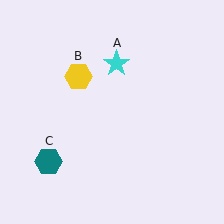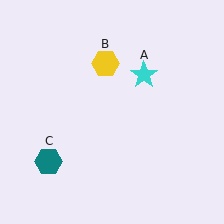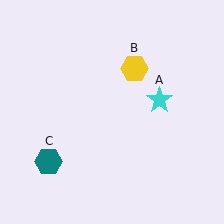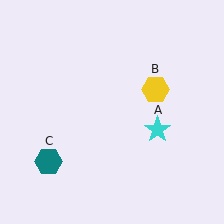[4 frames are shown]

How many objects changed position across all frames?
2 objects changed position: cyan star (object A), yellow hexagon (object B).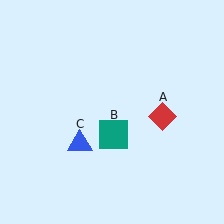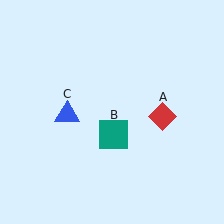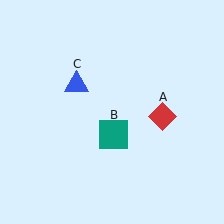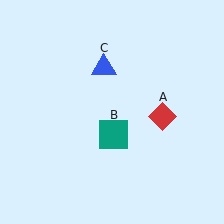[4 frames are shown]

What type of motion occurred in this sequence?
The blue triangle (object C) rotated clockwise around the center of the scene.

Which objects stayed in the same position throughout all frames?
Red diamond (object A) and teal square (object B) remained stationary.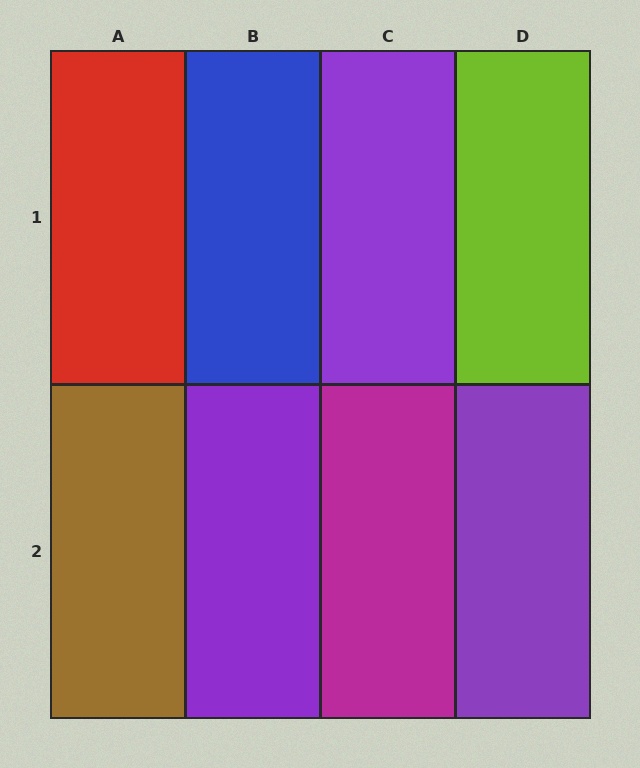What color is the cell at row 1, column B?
Blue.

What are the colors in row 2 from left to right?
Brown, purple, magenta, purple.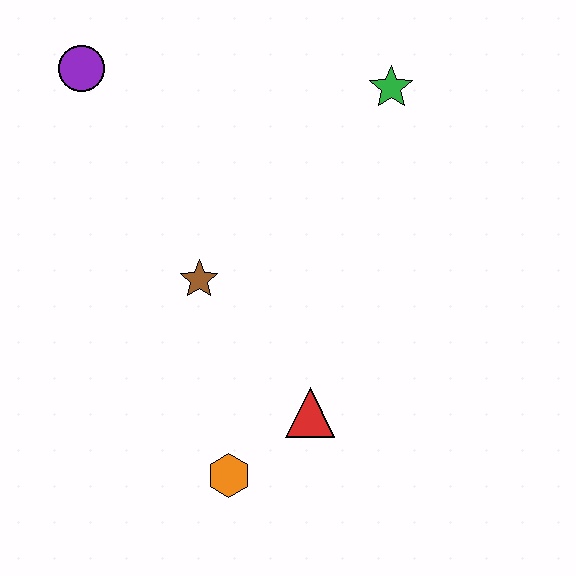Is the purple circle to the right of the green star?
No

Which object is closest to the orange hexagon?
The red triangle is closest to the orange hexagon.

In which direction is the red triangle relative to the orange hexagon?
The red triangle is to the right of the orange hexagon.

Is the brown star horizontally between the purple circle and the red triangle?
Yes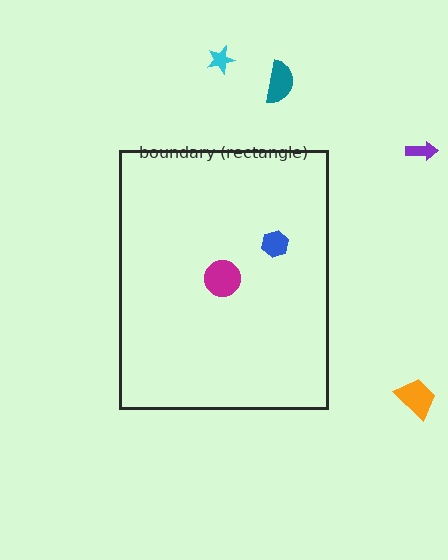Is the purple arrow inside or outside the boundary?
Outside.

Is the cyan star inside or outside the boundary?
Outside.